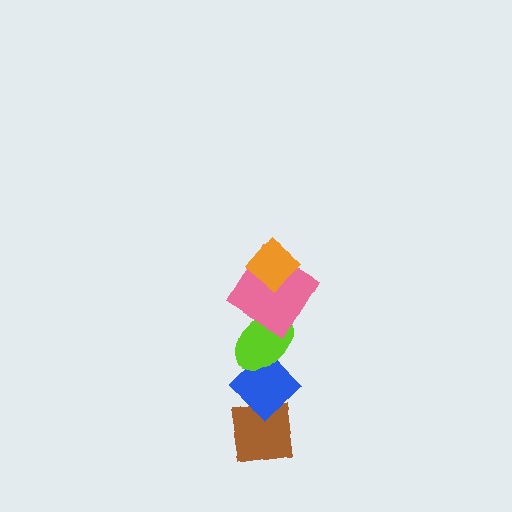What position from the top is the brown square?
The brown square is 5th from the top.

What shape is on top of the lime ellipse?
The pink diamond is on top of the lime ellipse.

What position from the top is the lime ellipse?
The lime ellipse is 3rd from the top.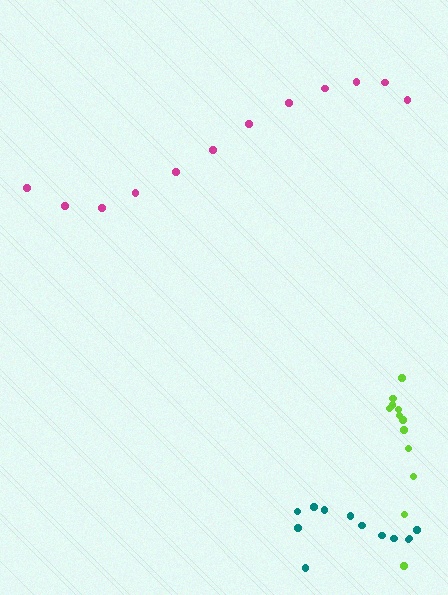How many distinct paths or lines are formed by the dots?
There are 3 distinct paths.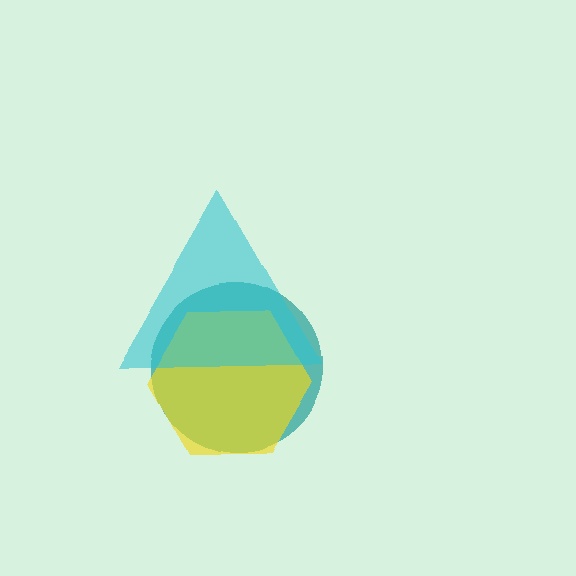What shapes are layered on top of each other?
The layered shapes are: a teal circle, a yellow hexagon, a cyan triangle.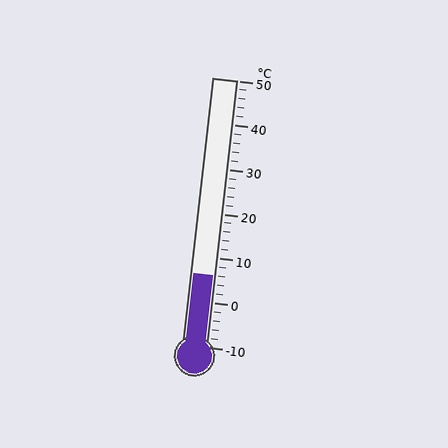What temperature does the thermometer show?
The thermometer shows approximately 6°C.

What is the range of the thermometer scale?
The thermometer scale ranges from -10°C to 50°C.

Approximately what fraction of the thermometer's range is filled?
The thermometer is filled to approximately 25% of its range.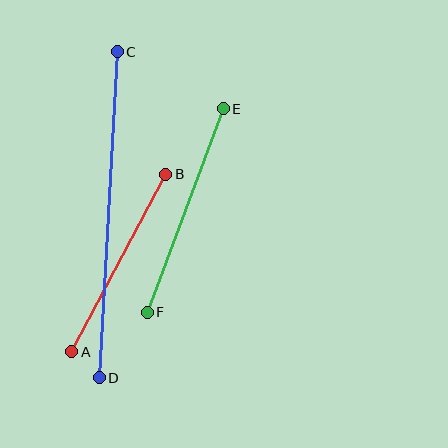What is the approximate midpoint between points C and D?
The midpoint is at approximately (108, 215) pixels.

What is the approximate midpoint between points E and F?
The midpoint is at approximately (185, 211) pixels.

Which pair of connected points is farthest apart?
Points C and D are farthest apart.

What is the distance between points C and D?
The distance is approximately 327 pixels.